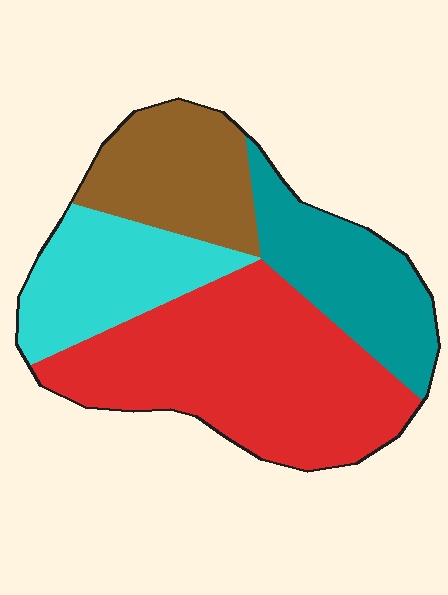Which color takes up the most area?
Red, at roughly 45%.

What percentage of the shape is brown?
Brown covers about 20% of the shape.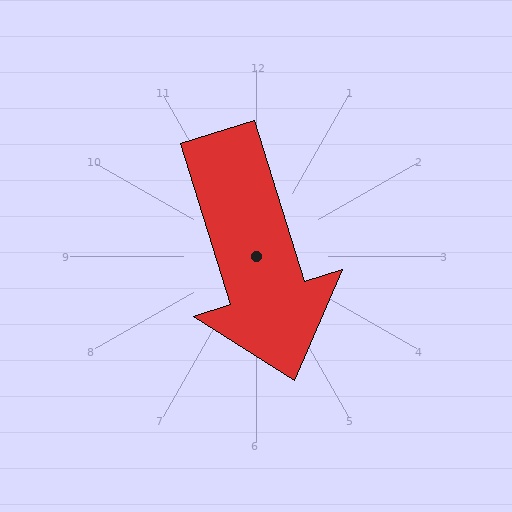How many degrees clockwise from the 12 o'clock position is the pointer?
Approximately 163 degrees.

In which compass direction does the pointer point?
South.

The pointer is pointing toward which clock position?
Roughly 5 o'clock.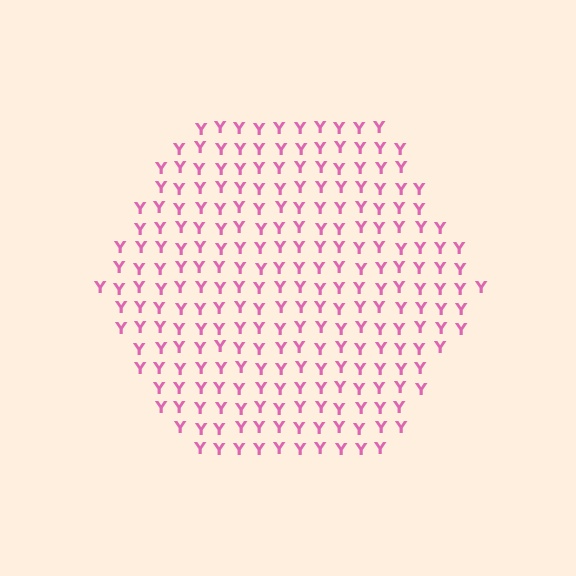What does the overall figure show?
The overall figure shows a hexagon.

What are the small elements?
The small elements are letter Y's.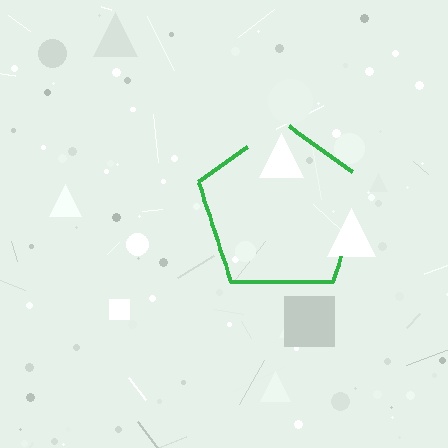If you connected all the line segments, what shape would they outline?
They would outline a pentagon.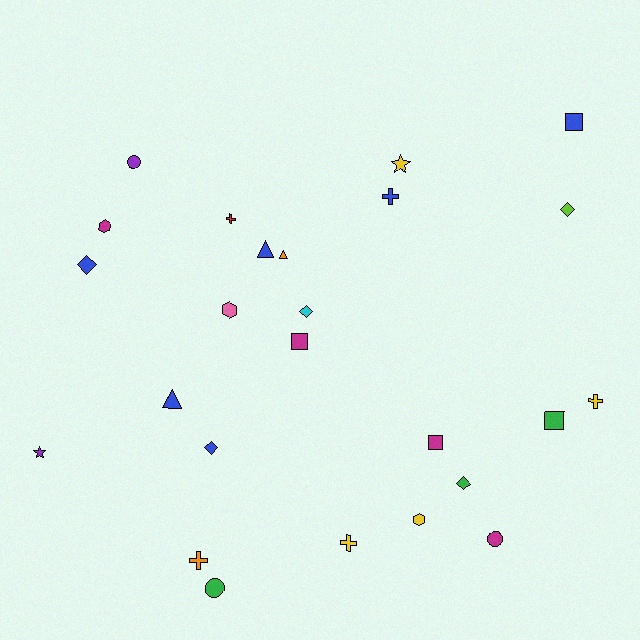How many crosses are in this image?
There are 5 crosses.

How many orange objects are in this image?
There are 2 orange objects.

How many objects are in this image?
There are 25 objects.